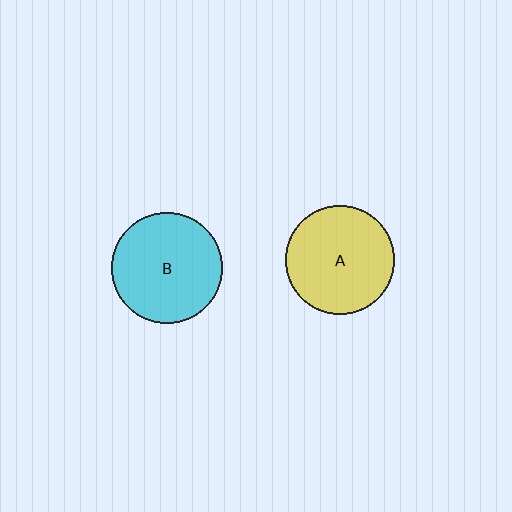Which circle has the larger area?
Circle B (cyan).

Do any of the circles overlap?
No, none of the circles overlap.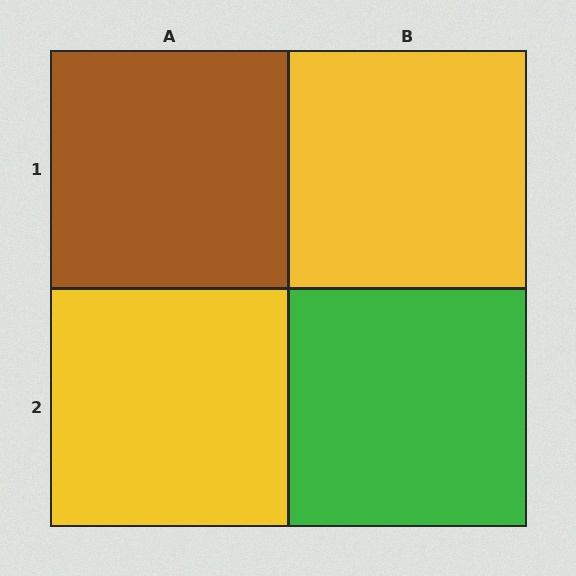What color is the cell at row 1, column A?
Brown.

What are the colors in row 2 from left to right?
Yellow, green.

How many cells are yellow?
2 cells are yellow.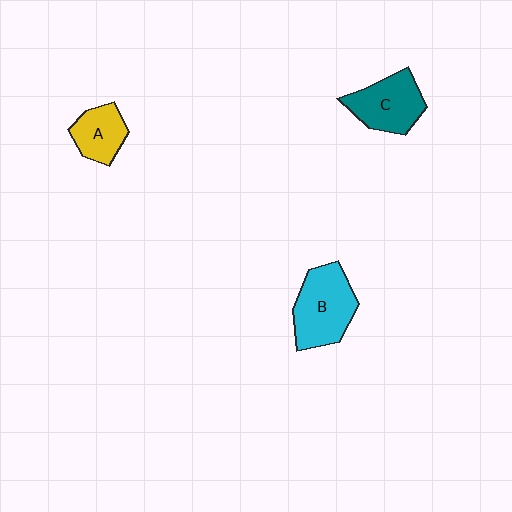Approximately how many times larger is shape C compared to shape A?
Approximately 1.4 times.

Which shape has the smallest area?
Shape A (yellow).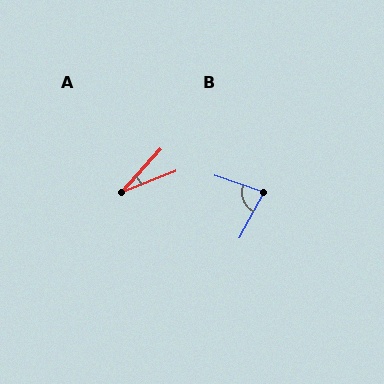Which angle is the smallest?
A, at approximately 26 degrees.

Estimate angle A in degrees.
Approximately 26 degrees.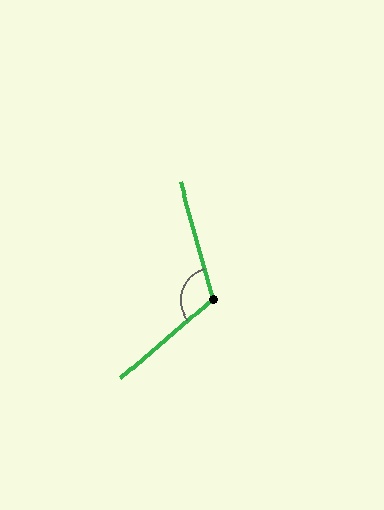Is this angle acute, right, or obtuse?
It is obtuse.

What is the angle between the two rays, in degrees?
Approximately 115 degrees.